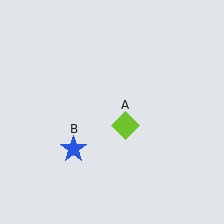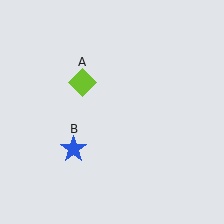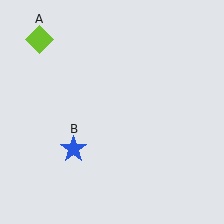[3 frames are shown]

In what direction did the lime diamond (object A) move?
The lime diamond (object A) moved up and to the left.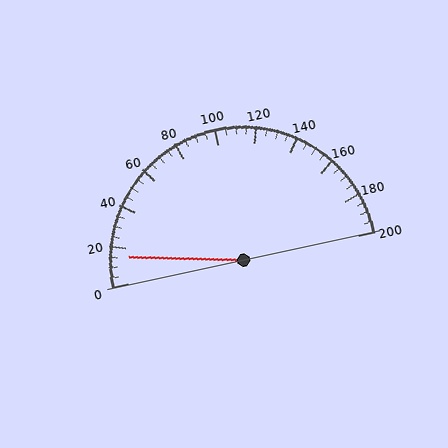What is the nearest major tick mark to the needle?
The nearest major tick mark is 20.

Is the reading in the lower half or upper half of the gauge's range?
The reading is in the lower half of the range (0 to 200).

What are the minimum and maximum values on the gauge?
The gauge ranges from 0 to 200.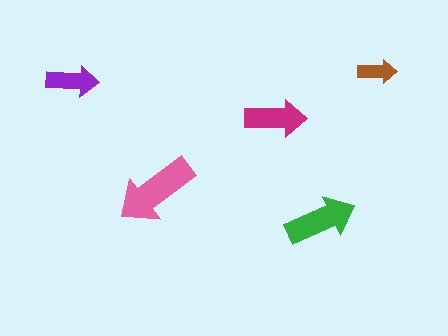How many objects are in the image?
There are 5 objects in the image.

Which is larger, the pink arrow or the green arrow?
The pink one.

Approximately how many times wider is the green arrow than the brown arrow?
About 2 times wider.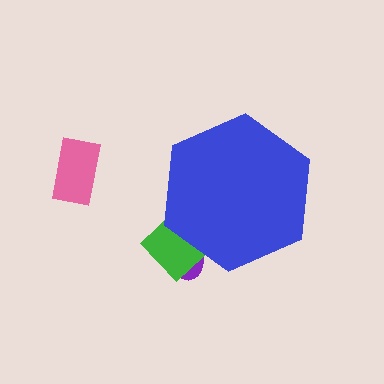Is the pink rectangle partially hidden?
No, the pink rectangle is fully visible.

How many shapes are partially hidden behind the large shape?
2 shapes are partially hidden.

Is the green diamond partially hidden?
Yes, the green diamond is partially hidden behind the blue hexagon.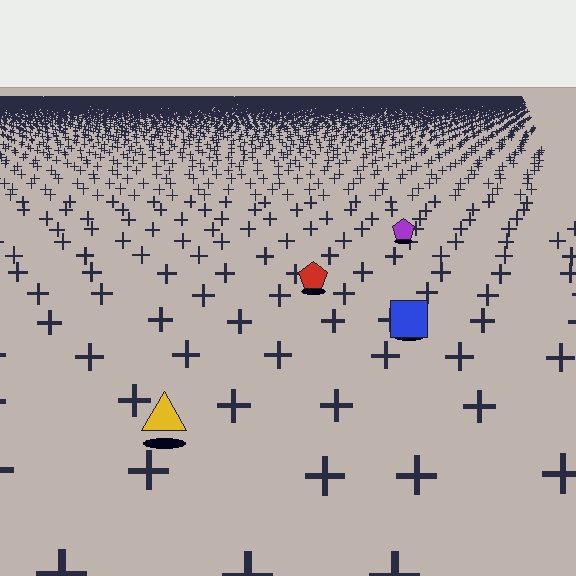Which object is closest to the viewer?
The yellow triangle is closest. The texture marks near it are larger and more spread out.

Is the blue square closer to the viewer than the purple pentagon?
Yes. The blue square is closer — you can tell from the texture gradient: the ground texture is coarser near it.